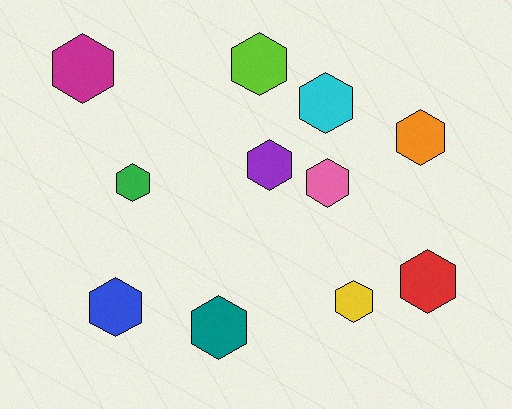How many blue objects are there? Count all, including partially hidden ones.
There is 1 blue object.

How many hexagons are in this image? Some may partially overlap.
There are 11 hexagons.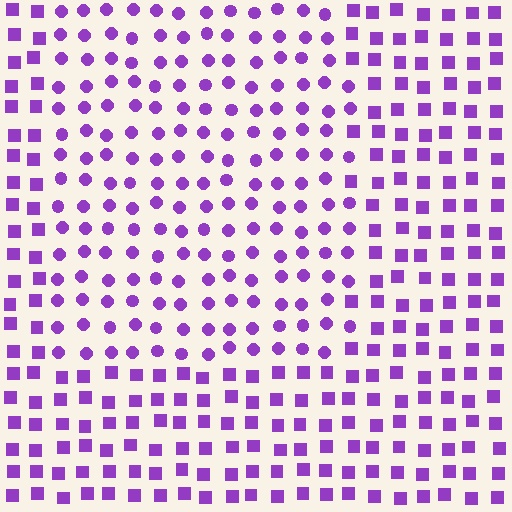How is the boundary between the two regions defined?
The boundary is defined by a change in element shape: circles inside vs. squares outside. All elements share the same color and spacing.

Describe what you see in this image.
The image is filled with small purple elements arranged in a uniform grid. A rectangle-shaped region contains circles, while the surrounding area contains squares. The boundary is defined purely by the change in element shape.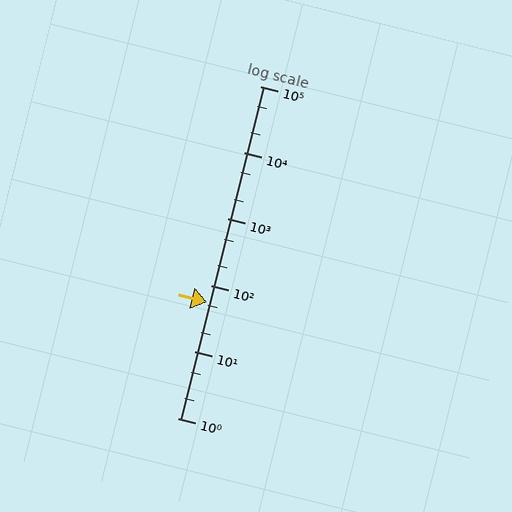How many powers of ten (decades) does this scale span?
The scale spans 5 decades, from 1 to 100000.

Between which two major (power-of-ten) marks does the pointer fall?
The pointer is between 10 and 100.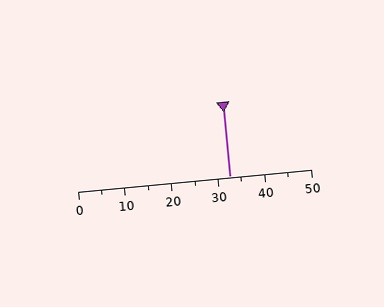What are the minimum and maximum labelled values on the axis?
The axis runs from 0 to 50.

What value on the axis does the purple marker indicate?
The marker indicates approximately 32.5.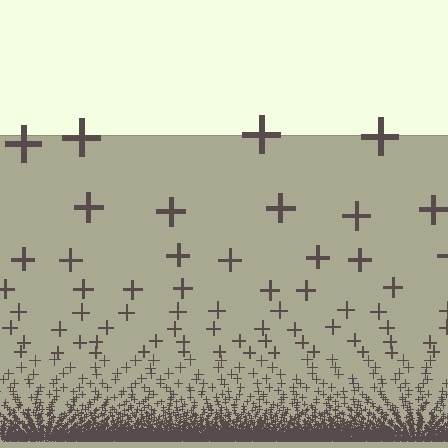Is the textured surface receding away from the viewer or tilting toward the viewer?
The surface appears to tilt toward the viewer. Texture elements get larger and sparser toward the top.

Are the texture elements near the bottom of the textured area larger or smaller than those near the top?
Smaller. The gradient is inverted — elements near the bottom are smaller and denser.